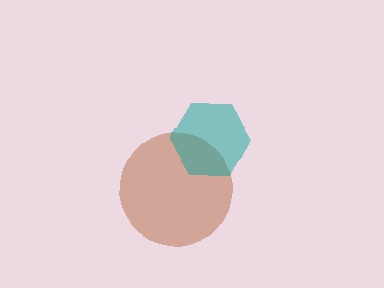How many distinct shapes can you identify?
There are 2 distinct shapes: a brown circle, a teal hexagon.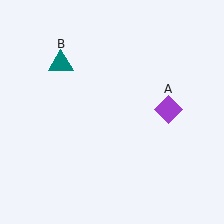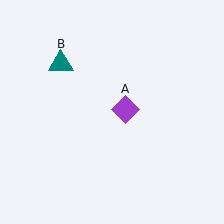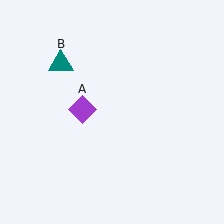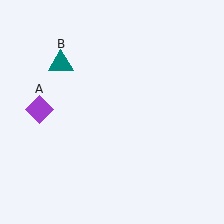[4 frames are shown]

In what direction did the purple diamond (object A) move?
The purple diamond (object A) moved left.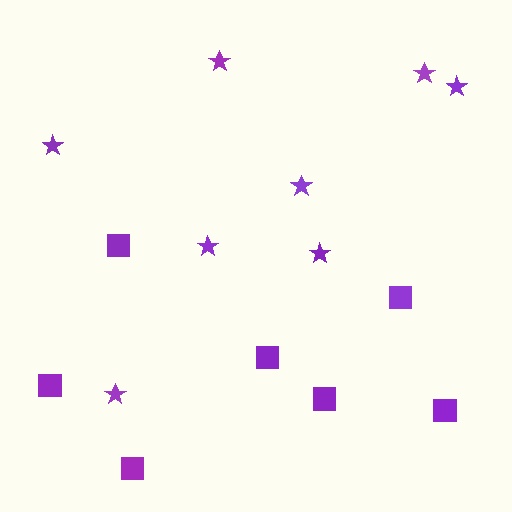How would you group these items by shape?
There are 2 groups: one group of stars (8) and one group of squares (7).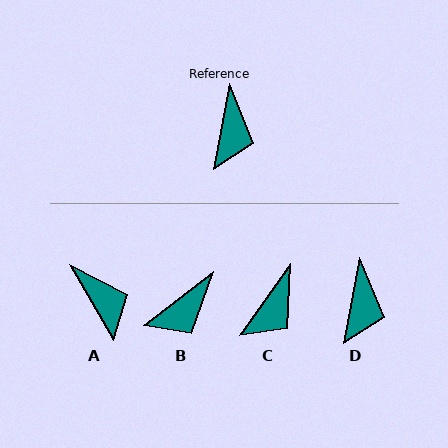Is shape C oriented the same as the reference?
No, it is off by about 25 degrees.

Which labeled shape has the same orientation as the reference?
D.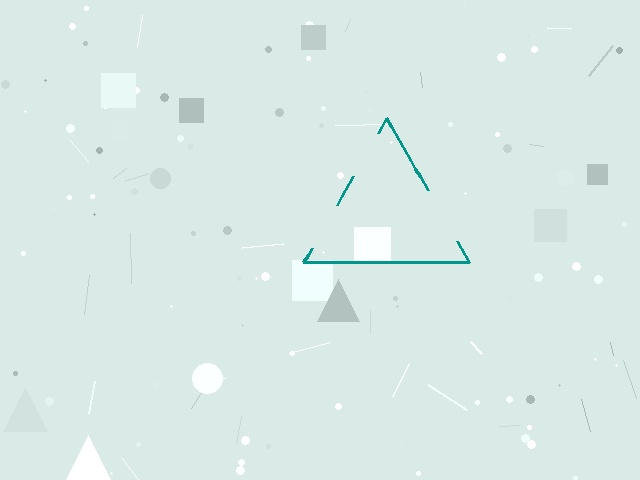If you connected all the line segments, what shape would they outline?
They would outline a triangle.